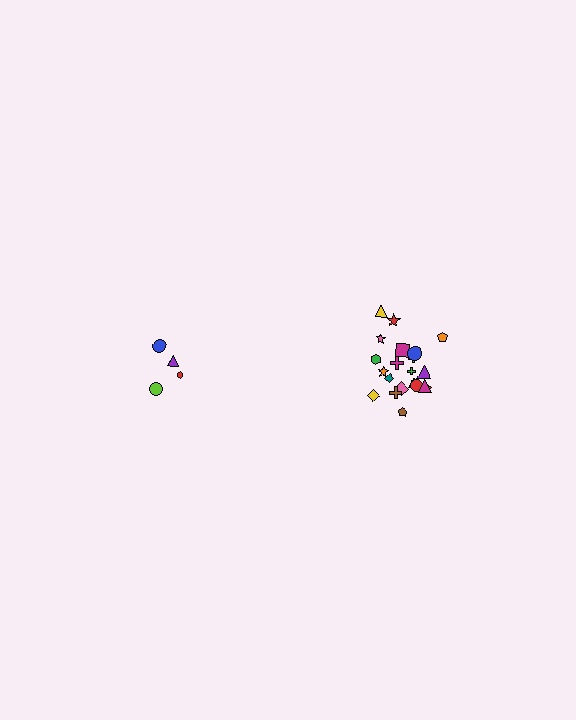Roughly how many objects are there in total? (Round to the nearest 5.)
Roughly 25 objects in total.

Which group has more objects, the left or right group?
The right group.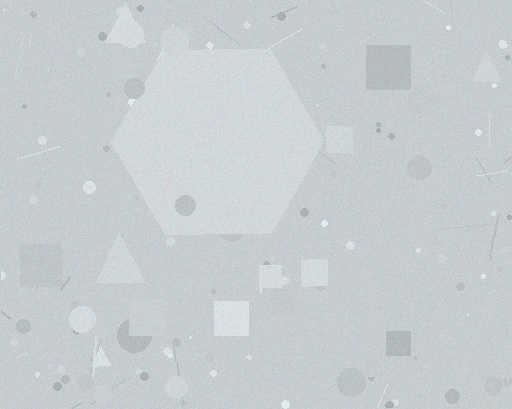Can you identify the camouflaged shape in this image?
The camouflaged shape is a hexagon.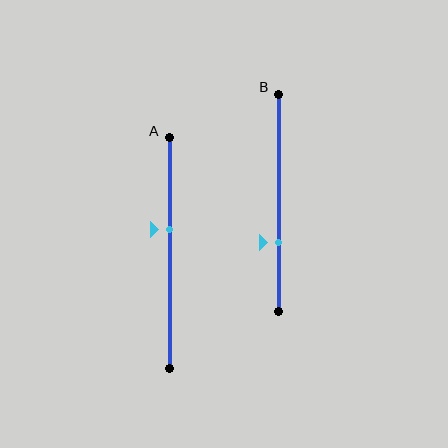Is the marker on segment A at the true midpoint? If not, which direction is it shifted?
No, the marker on segment A is shifted upward by about 10% of the segment length.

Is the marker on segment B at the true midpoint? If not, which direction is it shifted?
No, the marker on segment B is shifted downward by about 18% of the segment length.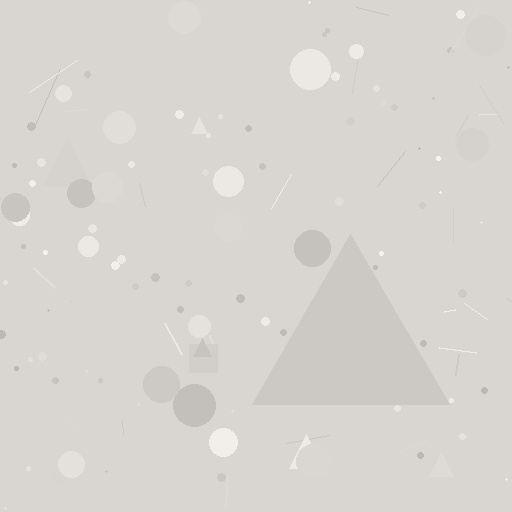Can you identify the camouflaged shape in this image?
The camouflaged shape is a triangle.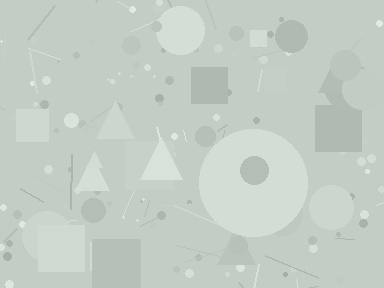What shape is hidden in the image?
A circle is hidden in the image.